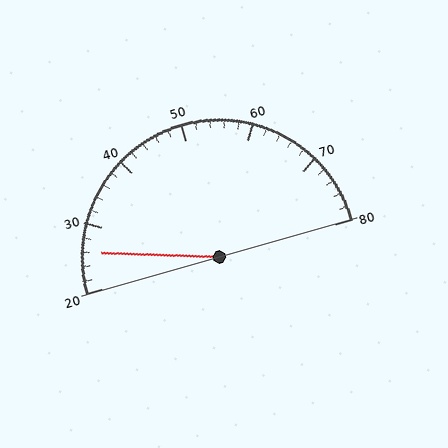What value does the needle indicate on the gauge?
The needle indicates approximately 26.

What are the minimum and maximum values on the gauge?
The gauge ranges from 20 to 80.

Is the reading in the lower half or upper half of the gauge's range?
The reading is in the lower half of the range (20 to 80).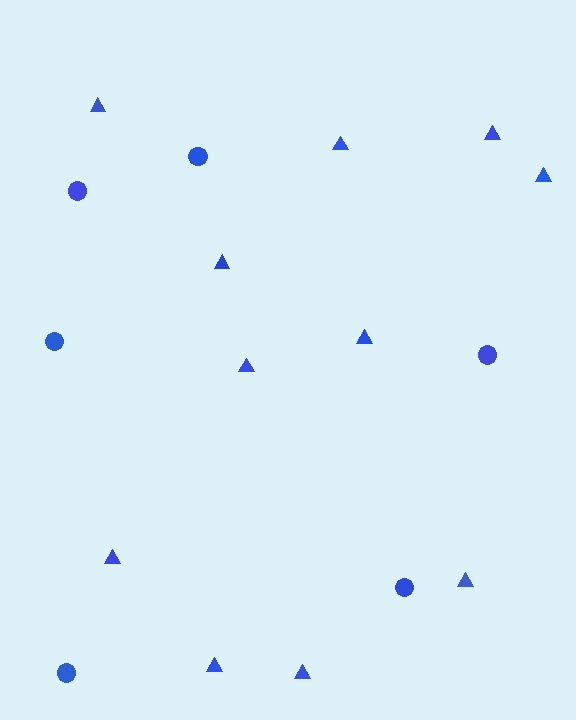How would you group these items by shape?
There are 2 groups: one group of circles (6) and one group of triangles (11).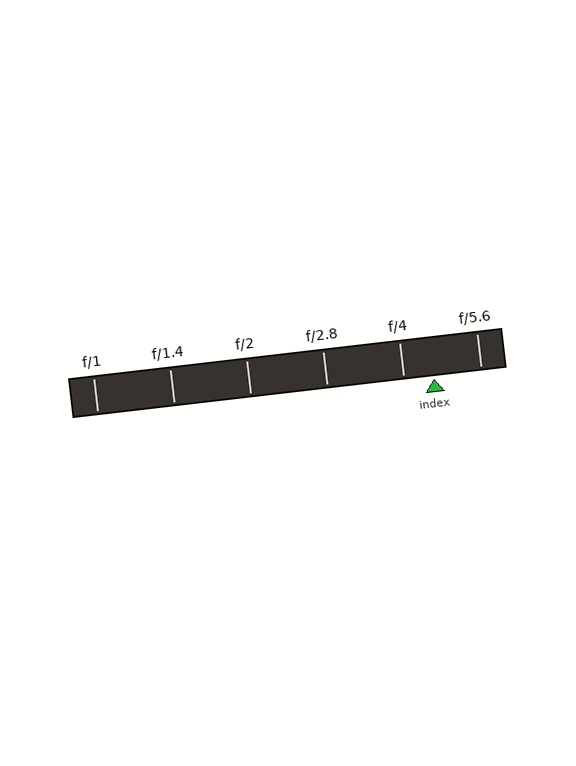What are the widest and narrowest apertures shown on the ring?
The widest aperture shown is f/1 and the narrowest is f/5.6.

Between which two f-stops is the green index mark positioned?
The index mark is between f/4 and f/5.6.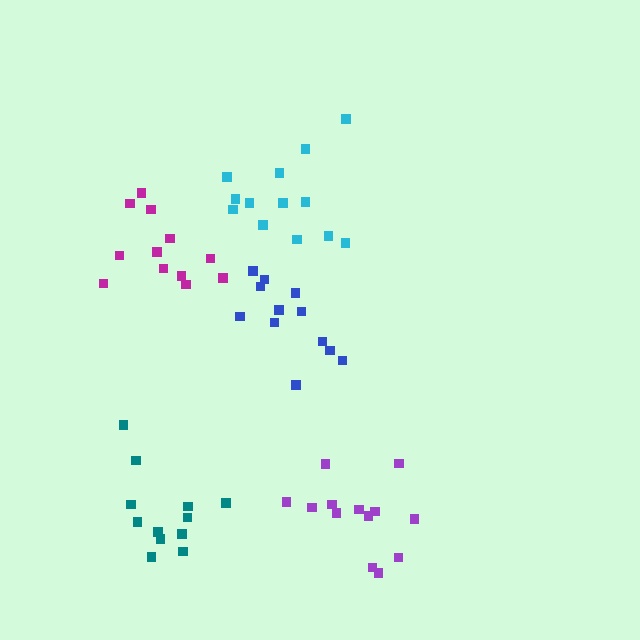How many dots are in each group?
Group 1: 12 dots, Group 2: 12 dots, Group 3: 13 dots, Group 4: 12 dots, Group 5: 13 dots (62 total).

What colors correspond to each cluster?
The clusters are colored: blue, magenta, purple, teal, cyan.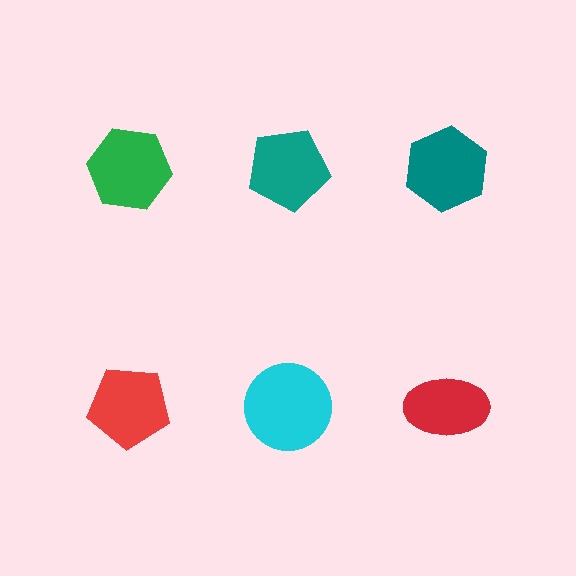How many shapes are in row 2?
3 shapes.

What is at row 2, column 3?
A red ellipse.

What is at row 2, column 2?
A cyan circle.